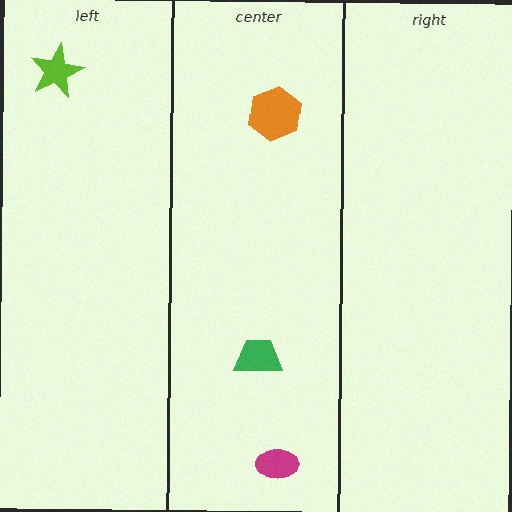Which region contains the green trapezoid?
The center region.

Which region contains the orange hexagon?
The center region.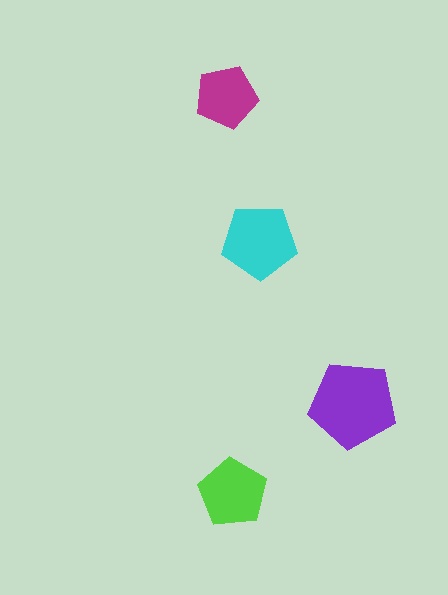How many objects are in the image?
There are 4 objects in the image.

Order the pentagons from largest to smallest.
the purple one, the cyan one, the lime one, the magenta one.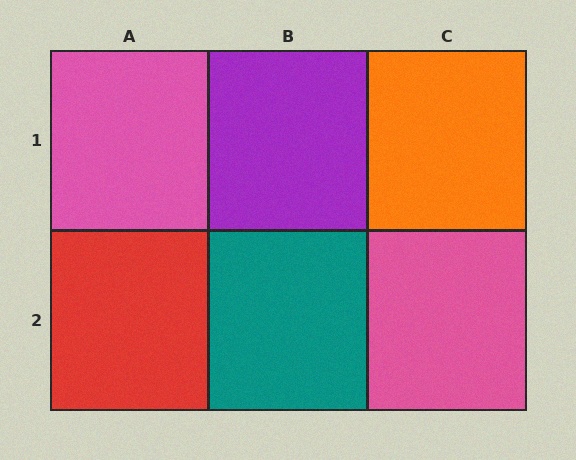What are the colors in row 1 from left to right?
Pink, purple, orange.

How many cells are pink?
2 cells are pink.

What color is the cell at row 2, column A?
Red.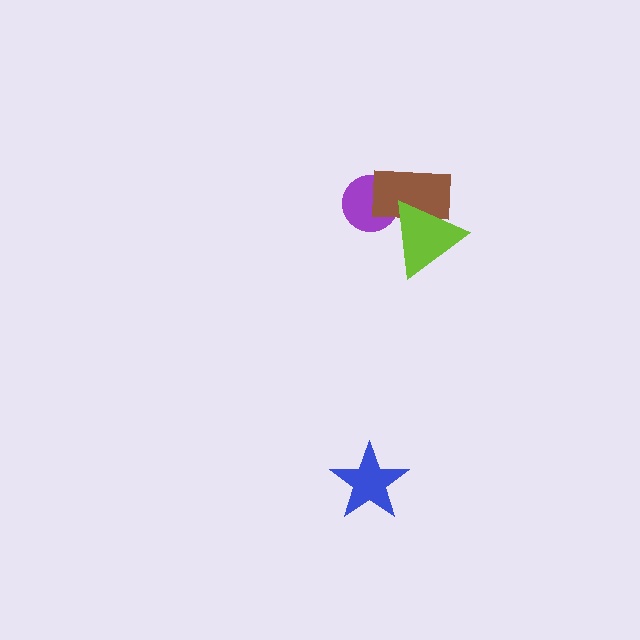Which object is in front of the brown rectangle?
The lime triangle is in front of the brown rectangle.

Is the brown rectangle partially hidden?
Yes, it is partially covered by another shape.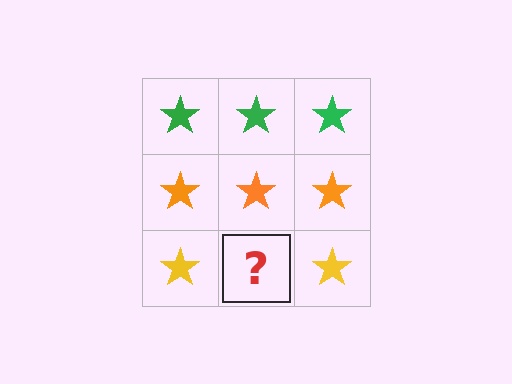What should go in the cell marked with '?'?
The missing cell should contain a yellow star.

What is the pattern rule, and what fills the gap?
The rule is that each row has a consistent color. The gap should be filled with a yellow star.